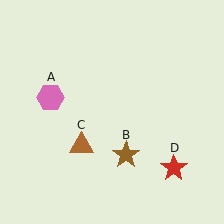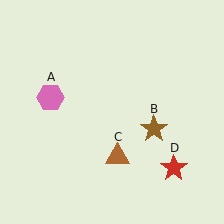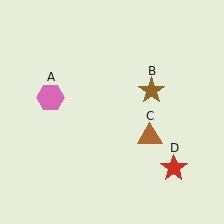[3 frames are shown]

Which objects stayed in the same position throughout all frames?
Pink hexagon (object A) and red star (object D) remained stationary.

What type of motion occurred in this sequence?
The brown star (object B), brown triangle (object C) rotated counterclockwise around the center of the scene.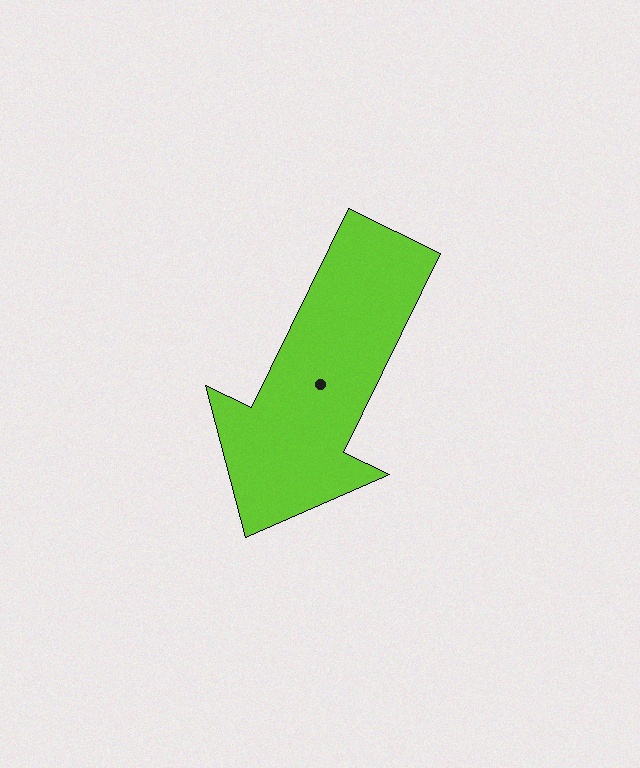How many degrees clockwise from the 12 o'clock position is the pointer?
Approximately 206 degrees.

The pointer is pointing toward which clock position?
Roughly 7 o'clock.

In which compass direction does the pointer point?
Southwest.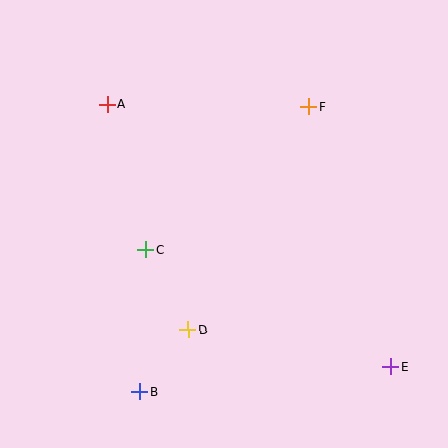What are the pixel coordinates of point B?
Point B is at (139, 392).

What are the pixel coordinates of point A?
Point A is at (108, 104).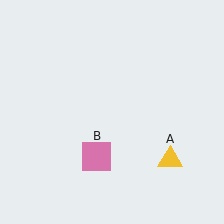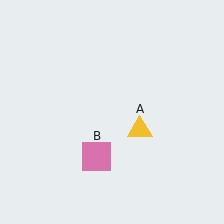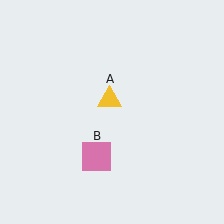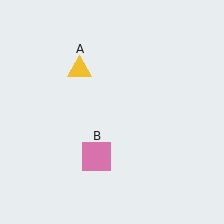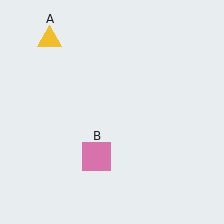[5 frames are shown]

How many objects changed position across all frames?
1 object changed position: yellow triangle (object A).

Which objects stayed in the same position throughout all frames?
Pink square (object B) remained stationary.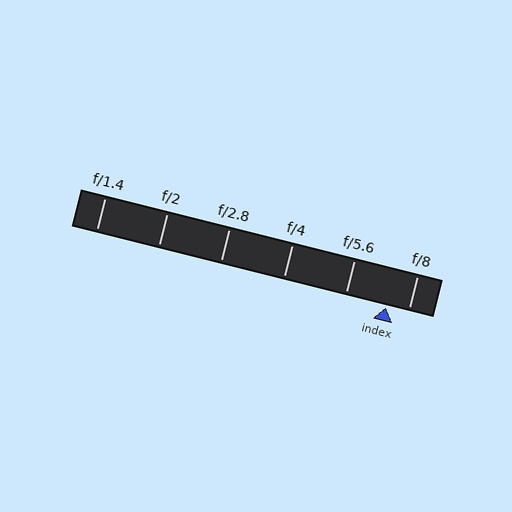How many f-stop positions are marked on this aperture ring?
There are 6 f-stop positions marked.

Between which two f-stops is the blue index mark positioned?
The index mark is between f/5.6 and f/8.